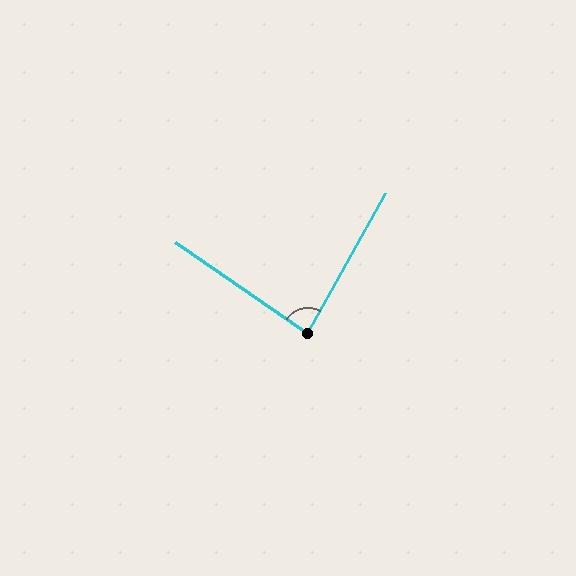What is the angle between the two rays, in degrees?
Approximately 84 degrees.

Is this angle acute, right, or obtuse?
It is acute.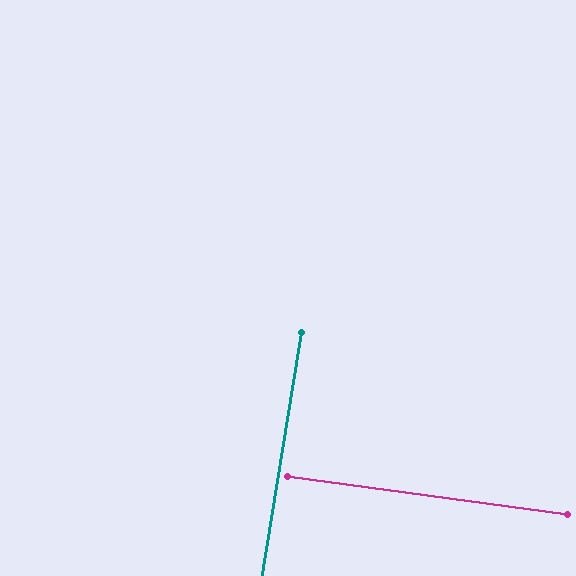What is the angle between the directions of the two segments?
Approximately 89 degrees.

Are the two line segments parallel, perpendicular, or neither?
Perpendicular — they meet at approximately 89°.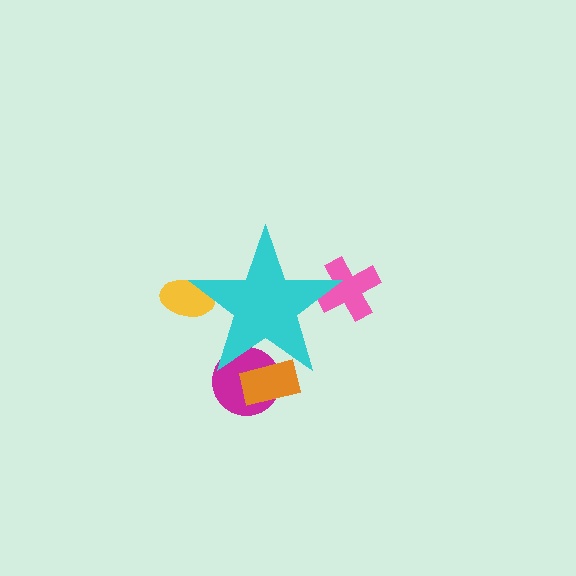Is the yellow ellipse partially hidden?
Yes, the yellow ellipse is partially hidden behind the cyan star.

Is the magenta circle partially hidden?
Yes, the magenta circle is partially hidden behind the cyan star.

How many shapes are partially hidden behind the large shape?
4 shapes are partially hidden.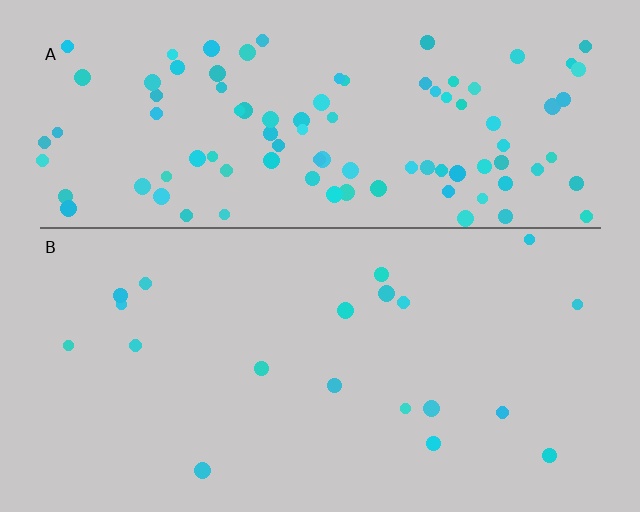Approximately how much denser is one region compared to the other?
Approximately 5.1× — region A over region B.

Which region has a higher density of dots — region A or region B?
A (the top).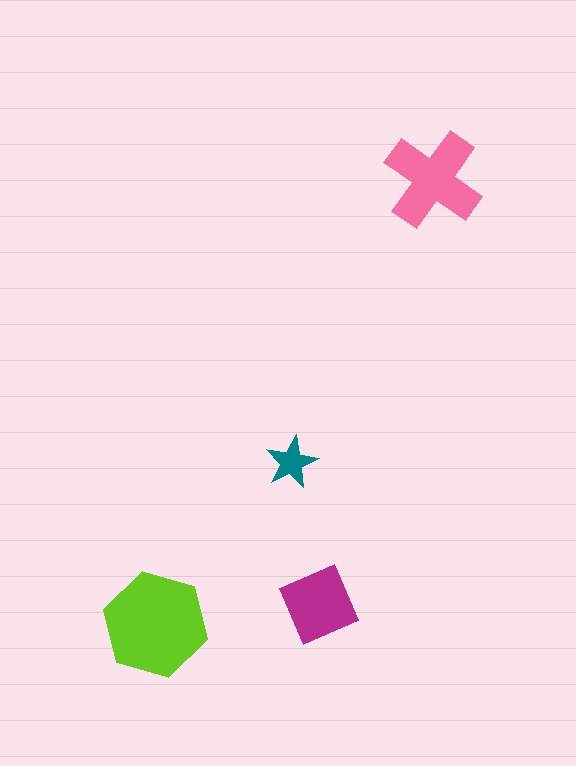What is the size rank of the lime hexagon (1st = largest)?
1st.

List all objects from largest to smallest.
The lime hexagon, the pink cross, the magenta diamond, the teal star.